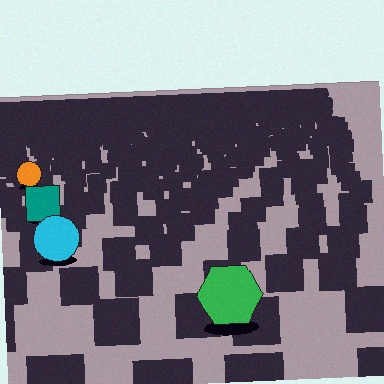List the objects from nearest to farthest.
From nearest to farthest: the green hexagon, the cyan circle, the teal square, the orange circle.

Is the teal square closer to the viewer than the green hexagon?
No. The green hexagon is closer — you can tell from the texture gradient: the ground texture is coarser near it.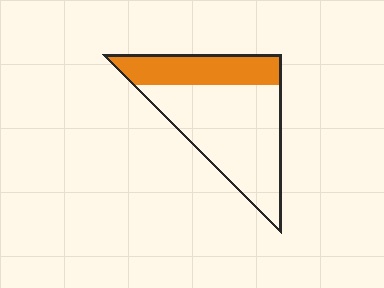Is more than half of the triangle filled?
No.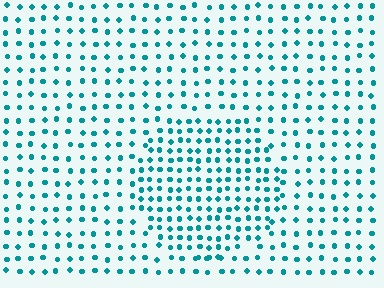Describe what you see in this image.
The image contains small teal elements arranged at two different densities. A circle-shaped region is visible where the elements are more densely packed than the surrounding area.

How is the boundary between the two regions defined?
The boundary is defined by a change in element density (approximately 1.7x ratio). All elements are the same color, size, and shape.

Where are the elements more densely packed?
The elements are more densely packed inside the circle boundary.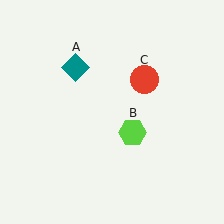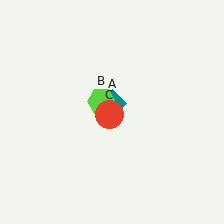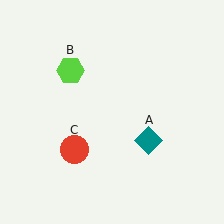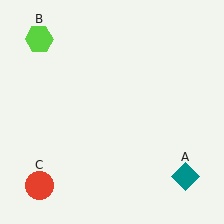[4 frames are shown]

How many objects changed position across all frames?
3 objects changed position: teal diamond (object A), lime hexagon (object B), red circle (object C).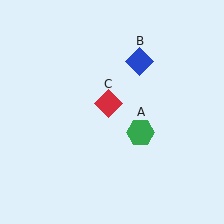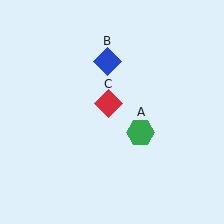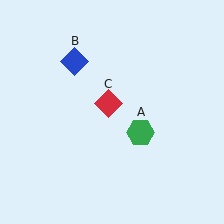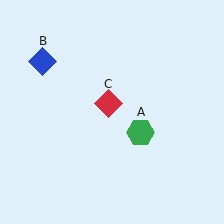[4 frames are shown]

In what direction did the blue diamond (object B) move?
The blue diamond (object B) moved left.